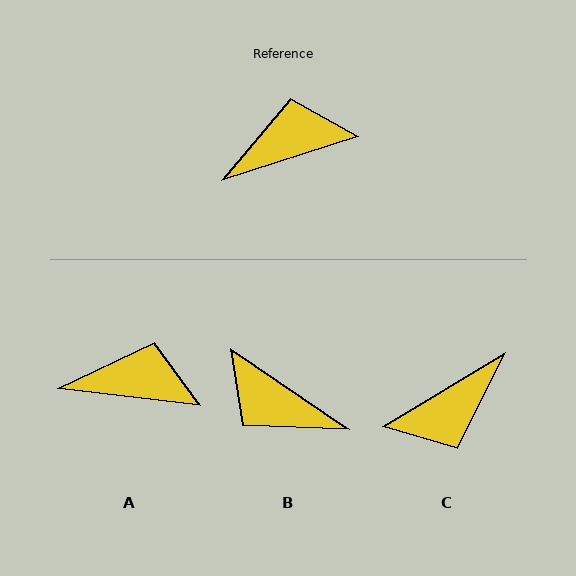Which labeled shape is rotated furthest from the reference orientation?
C, about 167 degrees away.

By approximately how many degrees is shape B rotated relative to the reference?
Approximately 128 degrees counter-clockwise.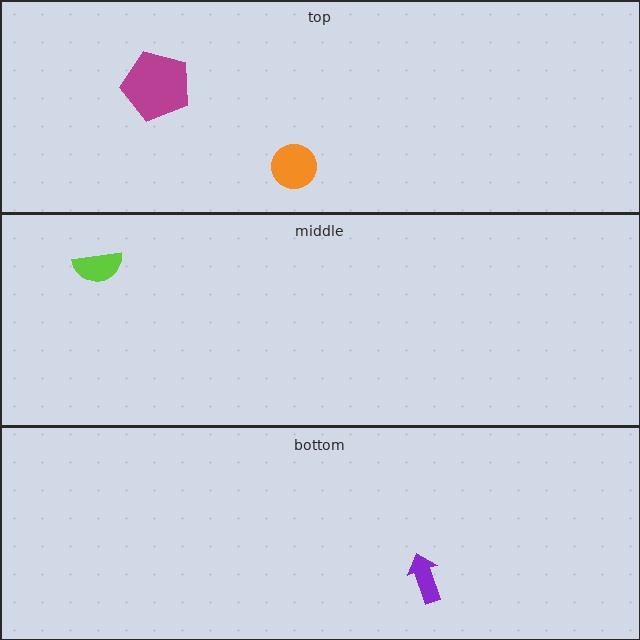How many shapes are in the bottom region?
1.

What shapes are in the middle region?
The lime semicircle.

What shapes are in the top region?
The magenta pentagon, the orange circle.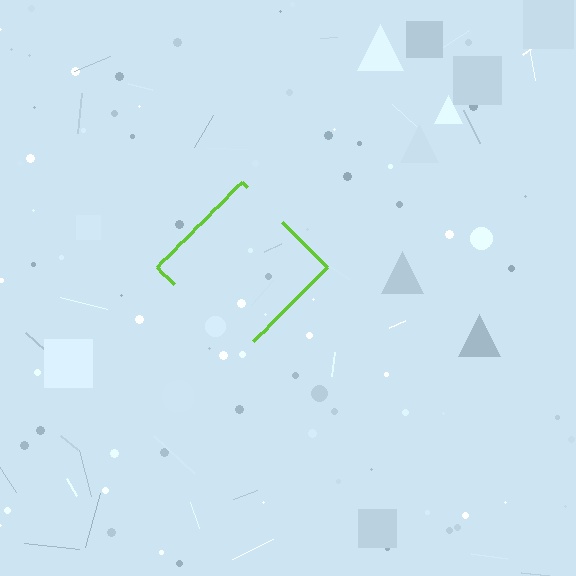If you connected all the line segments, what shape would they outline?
They would outline a diamond.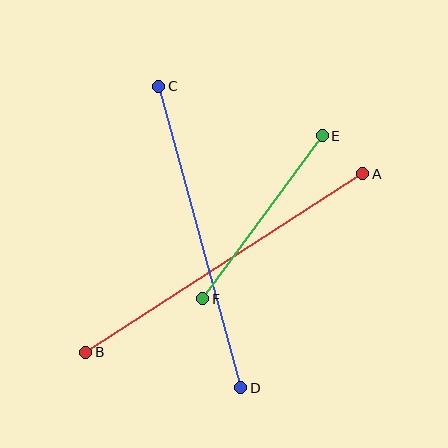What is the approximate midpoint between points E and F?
The midpoint is at approximately (263, 217) pixels.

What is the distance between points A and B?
The distance is approximately 329 pixels.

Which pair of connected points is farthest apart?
Points A and B are farthest apart.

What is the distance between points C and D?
The distance is approximately 313 pixels.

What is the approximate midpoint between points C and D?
The midpoint is at approximately (200, 237) pixels.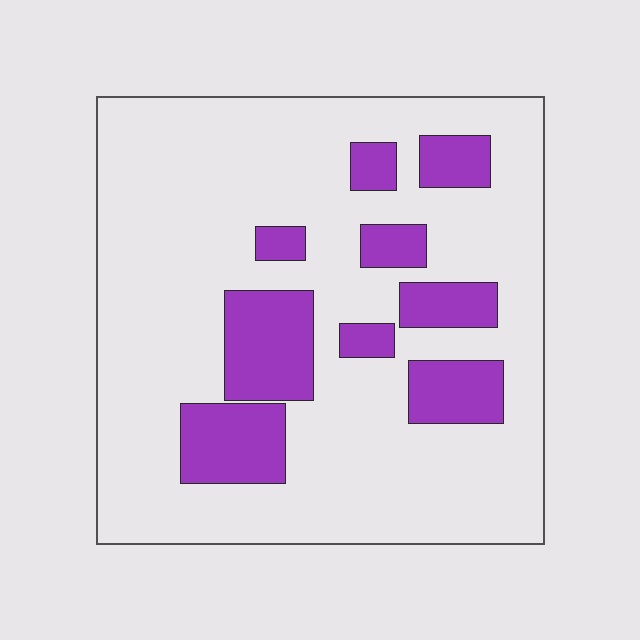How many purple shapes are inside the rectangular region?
9.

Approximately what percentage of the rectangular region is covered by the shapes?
Approximately 20%.